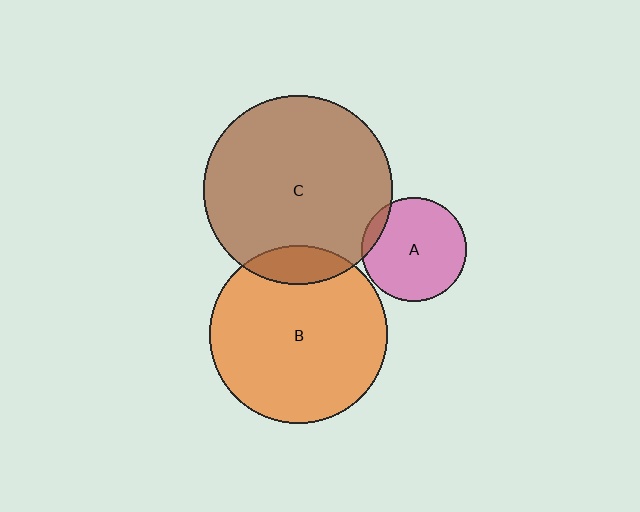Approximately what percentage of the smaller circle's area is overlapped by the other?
Approximately 10%.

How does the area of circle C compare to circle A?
Approximately 3.3 times.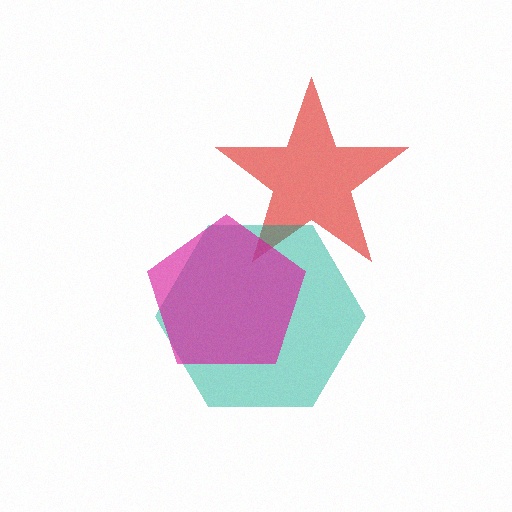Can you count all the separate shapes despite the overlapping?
Yes, there are 3 separate shapes.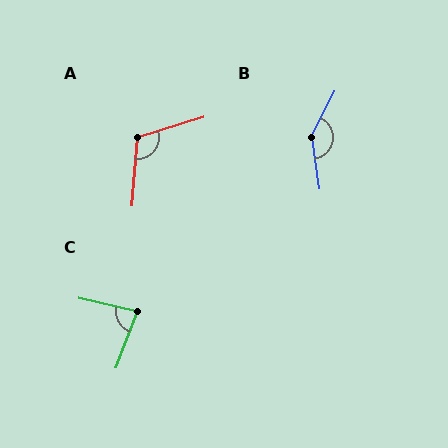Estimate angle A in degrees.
Approximately 111 degrees.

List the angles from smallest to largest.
C (82°), A (111°), B (146°).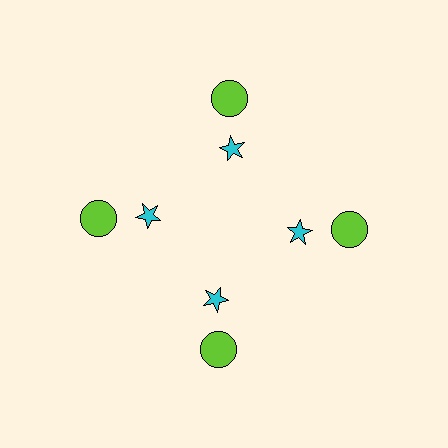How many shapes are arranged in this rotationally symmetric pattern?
There are 8 shapes, arranged in 4 groups of 2.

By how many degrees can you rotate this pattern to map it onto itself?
The pattern maps onto itself every 90 degrees of rotation.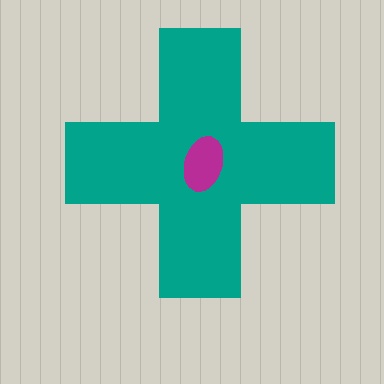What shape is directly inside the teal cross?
The magenta ellipse.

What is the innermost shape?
The magenta ellipse.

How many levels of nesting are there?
2.